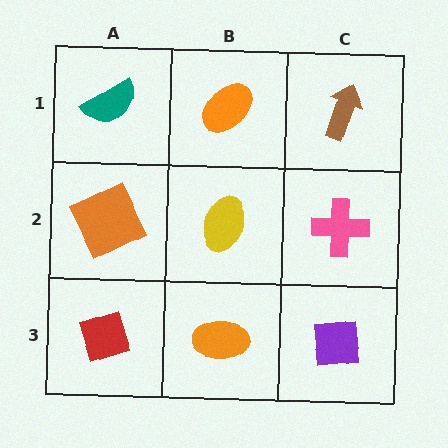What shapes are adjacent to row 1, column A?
An orange square (row 2, column A), an orange ellipse (row 1, column B).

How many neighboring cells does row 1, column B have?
3.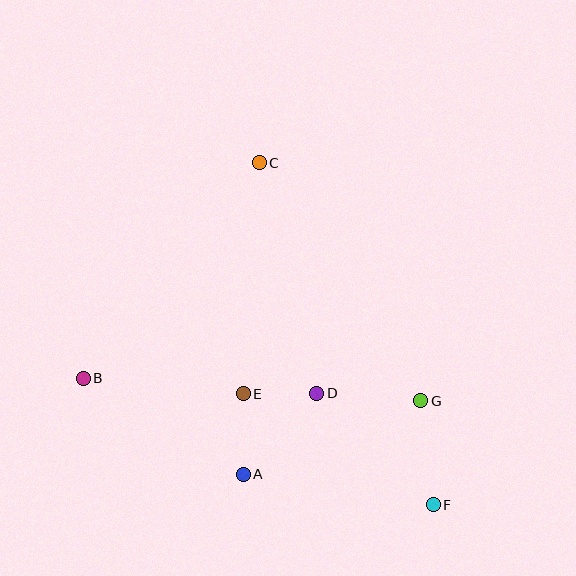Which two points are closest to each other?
Points D and E are closest to each other.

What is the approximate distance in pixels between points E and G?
The distance between E and G is approximately 177 pixels.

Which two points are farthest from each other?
Points C and F are farthest from each other.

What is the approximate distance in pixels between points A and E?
The distance between A and E is approximately 80 pixels.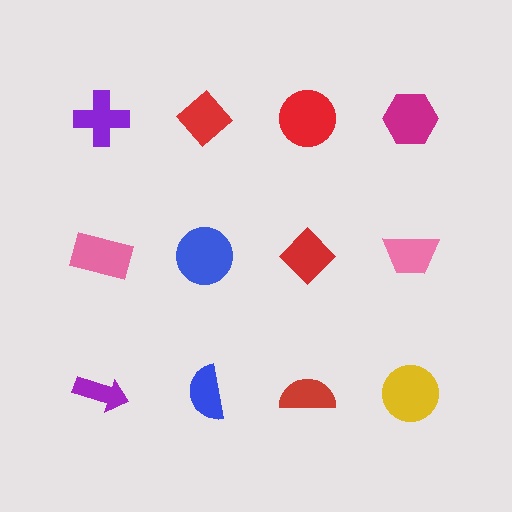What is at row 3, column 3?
A red semicircle.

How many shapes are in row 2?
4 shapes.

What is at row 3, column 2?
A blue semicircle.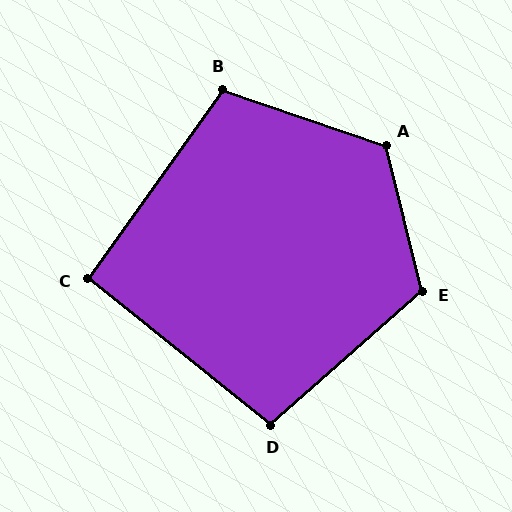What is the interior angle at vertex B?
Approximately 106 degrees (obtuse).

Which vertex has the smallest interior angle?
C, at approximately 93 degrees.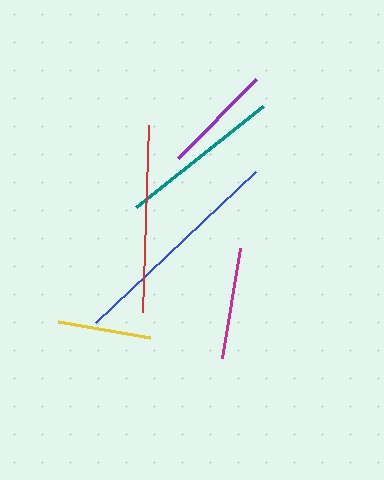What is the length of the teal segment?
The teal segment is approximately 162 pixels long.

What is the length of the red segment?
The red segment is approximately 187 pixels long.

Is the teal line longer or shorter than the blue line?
The blue line is longer than the teal line.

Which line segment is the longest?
The blue line is the longest at approximately 220 pixels.